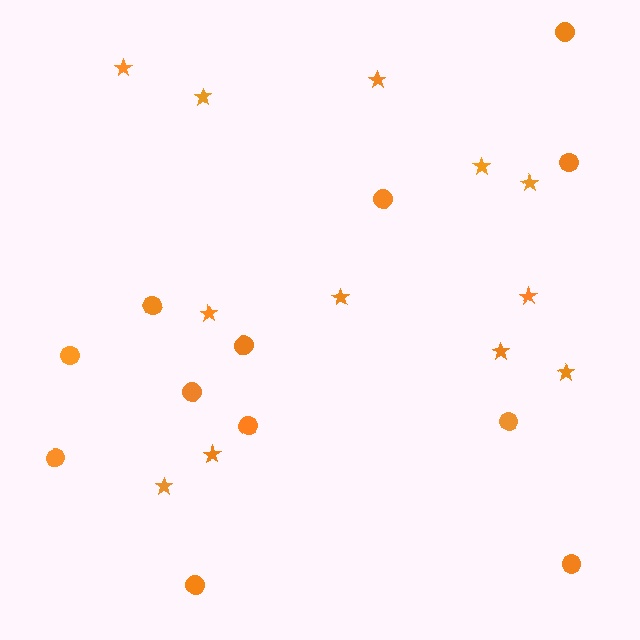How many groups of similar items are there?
There are 2 groups: one group of stars (12) and one group of circles (12).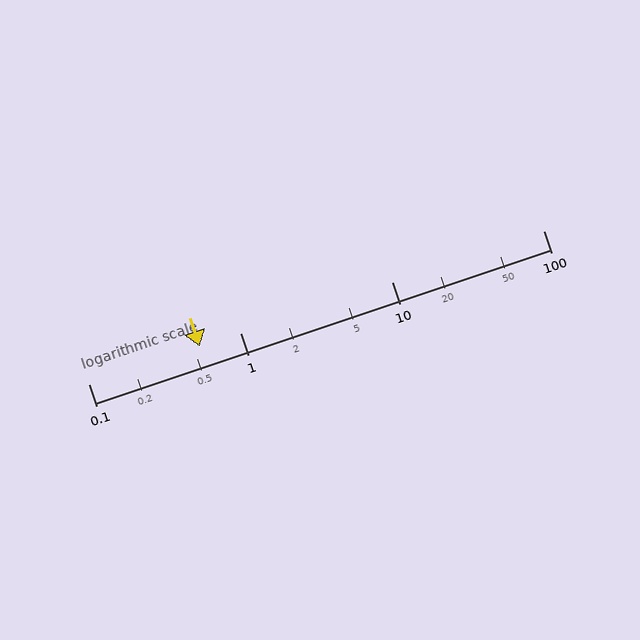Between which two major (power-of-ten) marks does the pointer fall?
The pointer is between 0.1 and 1.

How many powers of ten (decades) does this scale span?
The scale spans 3 decades, from 0.1 to 100.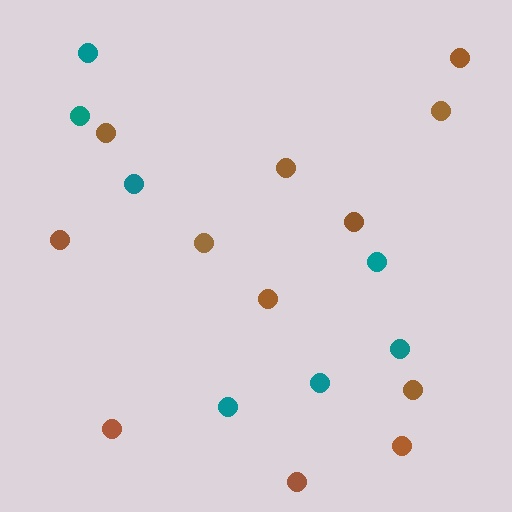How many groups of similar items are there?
There are 2 groups: one group of teal circles (7) and one group of brown circles (12).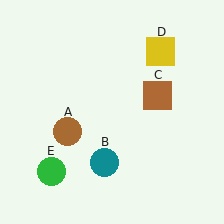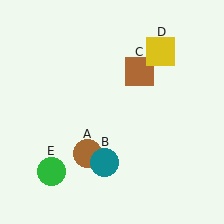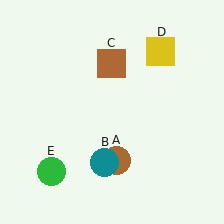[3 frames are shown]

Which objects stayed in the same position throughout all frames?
Teal circle (object B) and yellow square (object D) and green circle (object E) remained stationary.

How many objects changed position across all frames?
2 objects changed position: brown circle (object A), brown square (object C).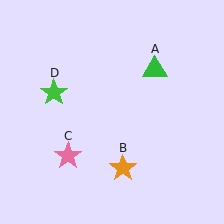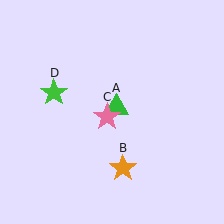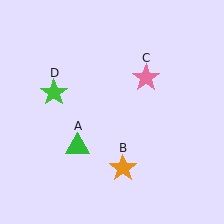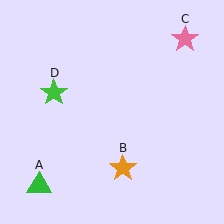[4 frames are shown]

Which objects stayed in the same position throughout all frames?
Orange star (object B) and green star (object D) remained stationary.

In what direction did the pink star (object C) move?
The pink star (object C) moved up and to the right.